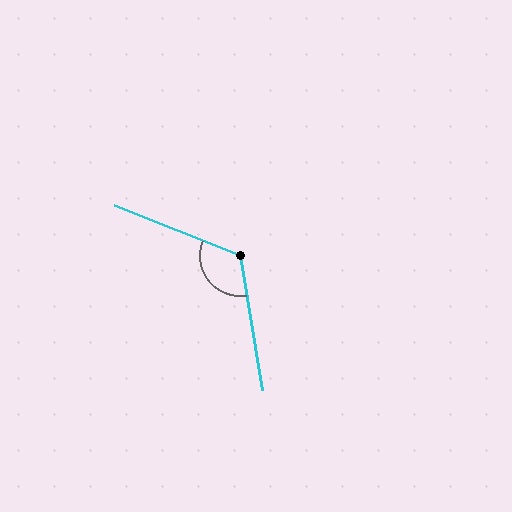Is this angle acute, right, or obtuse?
It is obtuse.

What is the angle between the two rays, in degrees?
Approximately 121 degrees.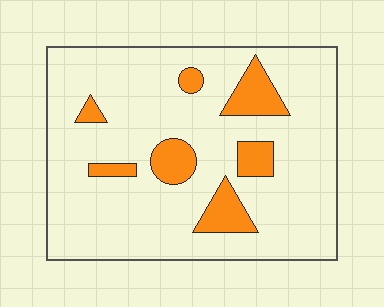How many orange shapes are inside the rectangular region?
7.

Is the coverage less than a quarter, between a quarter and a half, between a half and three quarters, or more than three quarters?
Less than a quarter.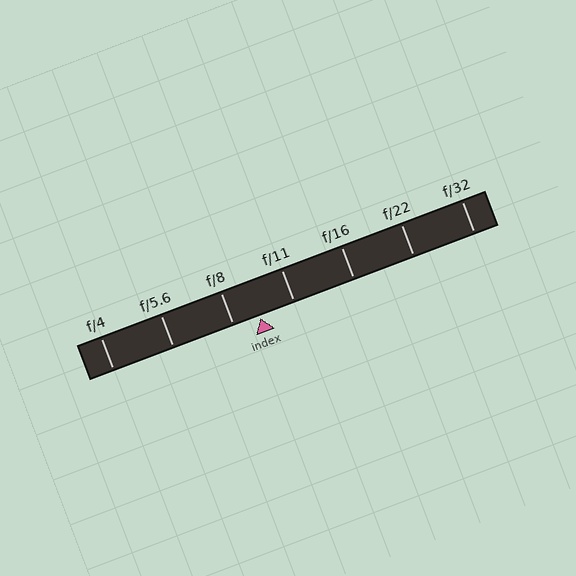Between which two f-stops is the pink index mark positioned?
The index mark is between f/8 and f/11.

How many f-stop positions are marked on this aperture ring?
There are 7 f-stop positions marked.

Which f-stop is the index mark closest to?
The index mark is closest to f/8.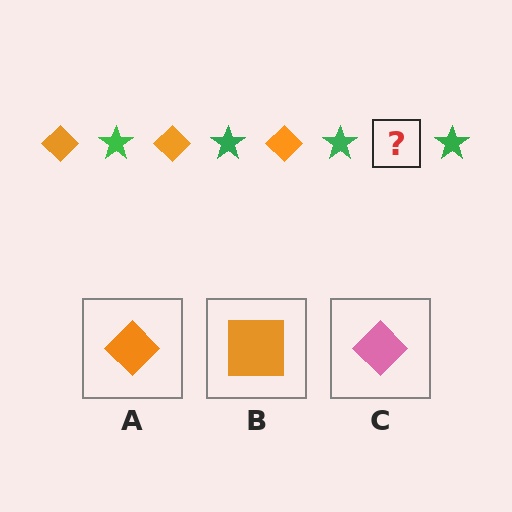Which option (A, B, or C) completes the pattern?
A.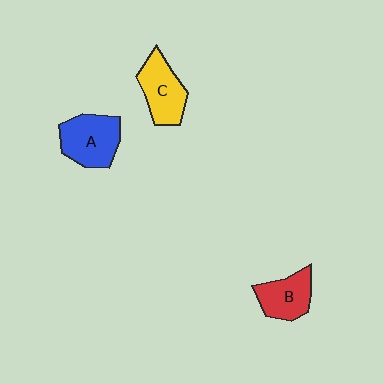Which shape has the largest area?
Shape A (blue).